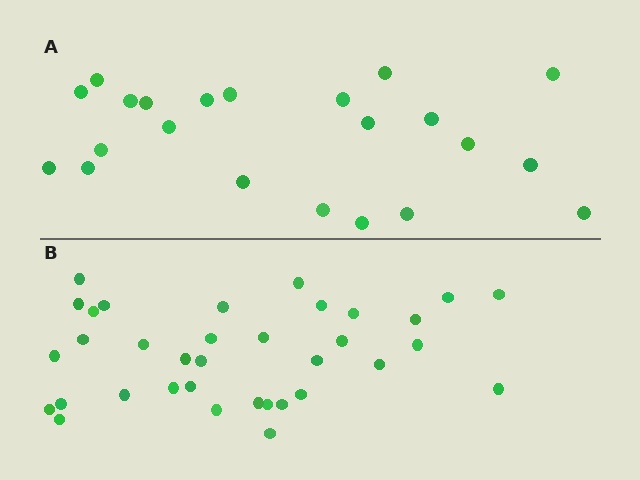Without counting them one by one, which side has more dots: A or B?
Region B (the bottom region) has more dots.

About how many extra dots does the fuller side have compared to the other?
Region B has approximately 15 more dots than region A.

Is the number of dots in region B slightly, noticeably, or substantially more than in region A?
Region B has substantially more. The ratio is roughly 1.6 to 1.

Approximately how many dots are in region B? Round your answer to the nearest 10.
About 40 dots. (The exact count is 35, which rounds to 40.)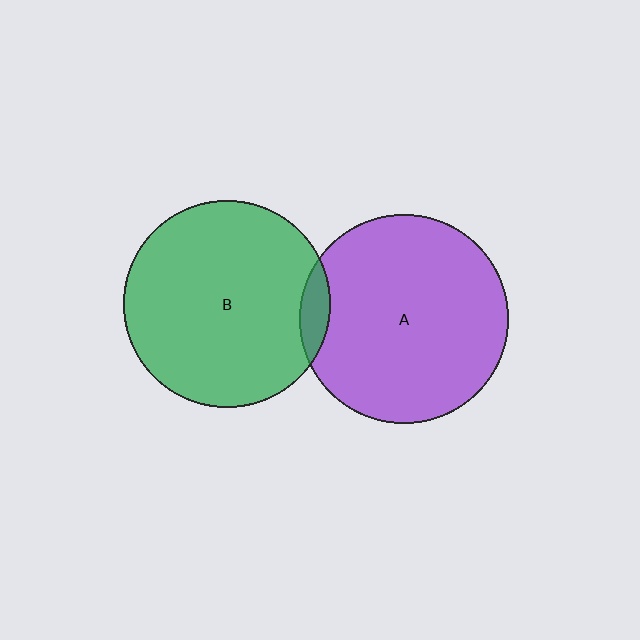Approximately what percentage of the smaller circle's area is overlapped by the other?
Approximately 5%.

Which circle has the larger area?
Circle A (purple).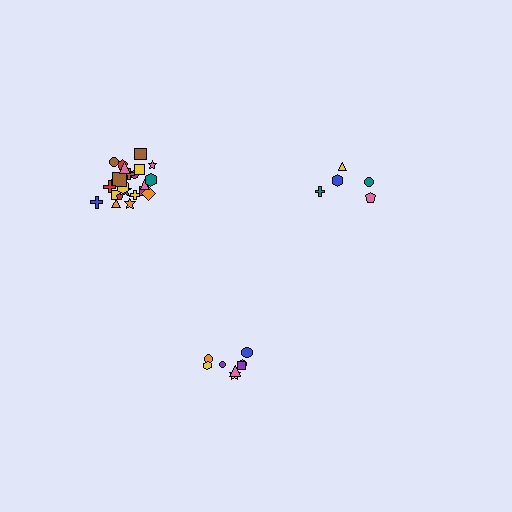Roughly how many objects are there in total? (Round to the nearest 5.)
Roughly 40 objects in total.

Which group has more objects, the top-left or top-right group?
The top-left group.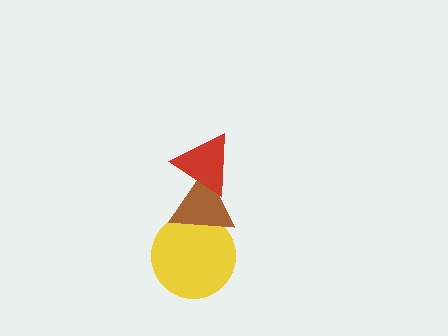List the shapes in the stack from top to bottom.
From top to bottom: the red triangle, the brown triangle, the yellow circle.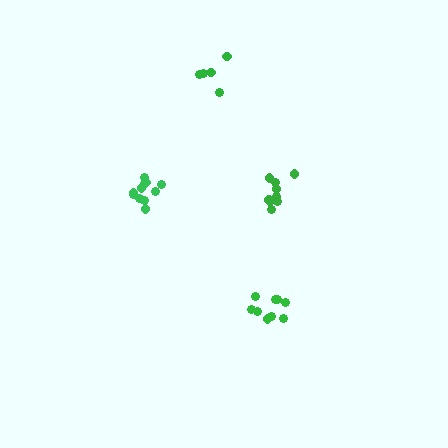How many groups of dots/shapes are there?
There are 4 groups.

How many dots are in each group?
Group 1: 11 dots, Group 2: 5 dots, Group 3: 10 dots, Group 4: 9 dots (35 total).